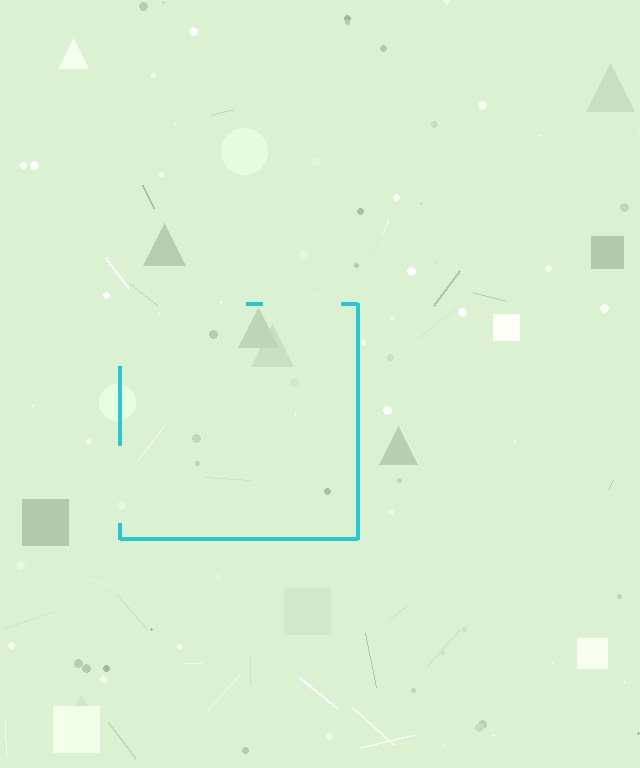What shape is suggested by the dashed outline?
The dashed outline suggests a square.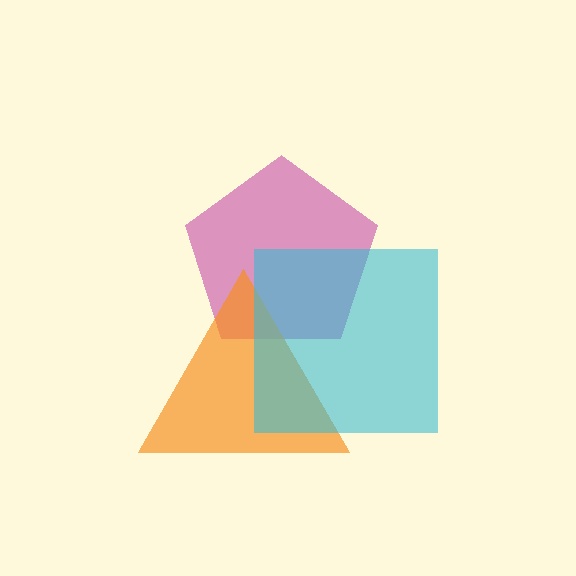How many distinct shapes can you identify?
There are 3 distinct shapes: a magenta pentagon, an orange triangle, a cyan square.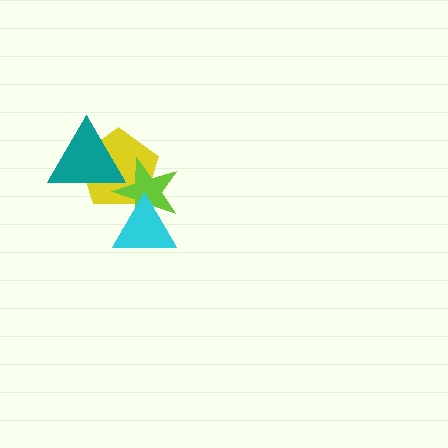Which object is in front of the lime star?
The cyan triangle is in front of the lime star.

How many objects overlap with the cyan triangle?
2 objects overlap with the cyan triangle.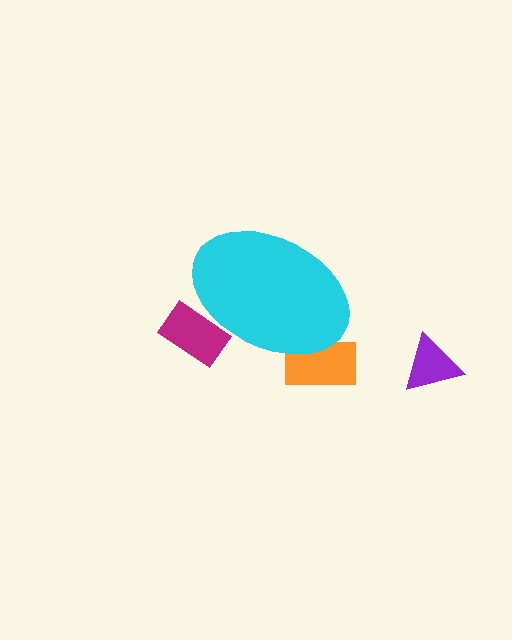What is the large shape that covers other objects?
A cyan ellipse.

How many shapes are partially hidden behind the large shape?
2 shapes are partially hidden.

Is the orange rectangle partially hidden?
Yes, the orange rectangle is partially hidden behind the cyan ellipse.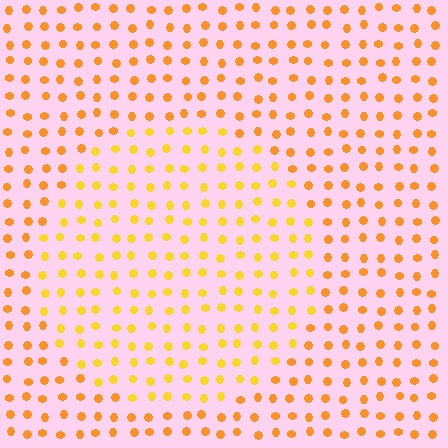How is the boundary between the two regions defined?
The boundary is defined purely by a slight shift in hue (about 20 degrees). Spacing, size, and orientation are identical on both sides.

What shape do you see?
I see a circle.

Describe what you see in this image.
The image is filled with small orange elements in a uniform arrangement. A circle-shaped region is visible where the elements are tinted to a slightly different hue, forming a subtle color boundary.